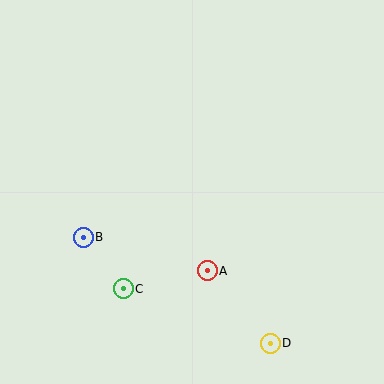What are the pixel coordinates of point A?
Point A is at (207, 271).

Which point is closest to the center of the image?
Point A at (207, 271) is closest to the center.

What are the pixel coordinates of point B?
Point B is at (83, 237).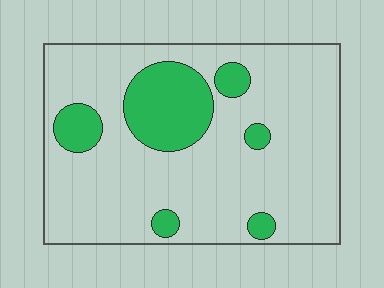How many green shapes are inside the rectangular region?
6.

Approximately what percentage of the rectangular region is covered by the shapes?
Approximately 20%.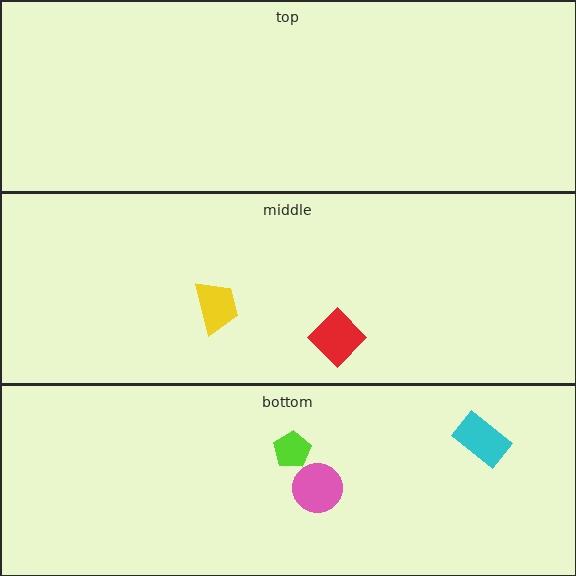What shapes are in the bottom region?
The cyan rectangle, the pink circle, the lime pentagon.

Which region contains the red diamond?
The middle region.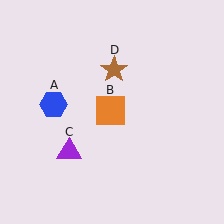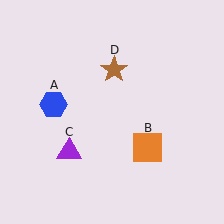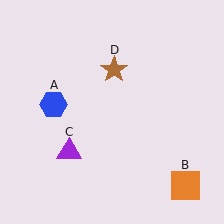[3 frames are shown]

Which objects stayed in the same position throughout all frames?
Blue hexagon (object A) and purple triangle (object C) and brown star (object D) remained stationary.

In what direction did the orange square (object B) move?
The orange square (object B) moved down and to the right.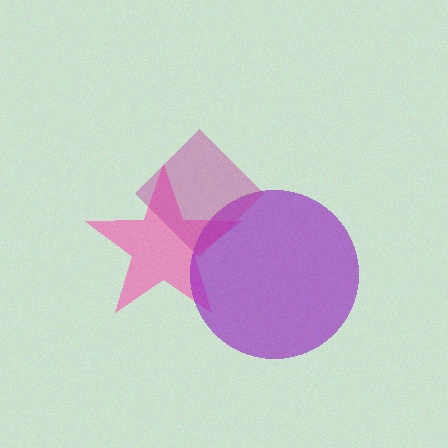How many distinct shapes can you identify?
There are 3 distinct shapes: a pink star, a purple circle, a magenta diamond.